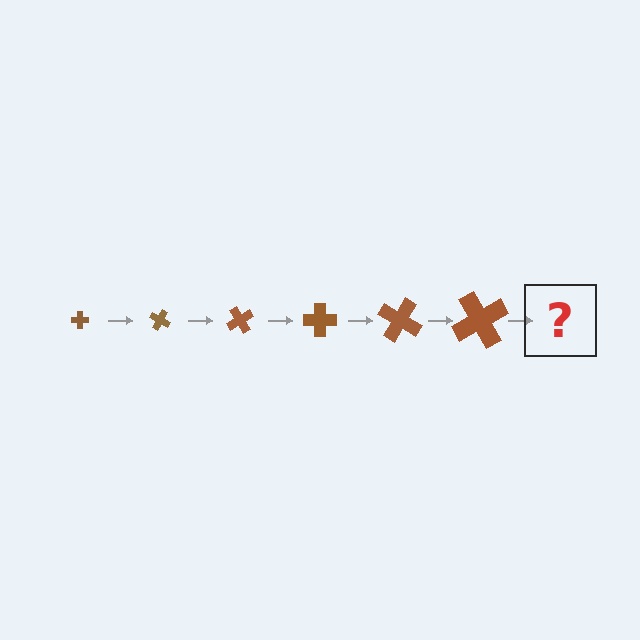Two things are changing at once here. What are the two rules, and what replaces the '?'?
The two rules are that the cross grows larger each step and it rotates 30 degrees each step. The '?' should be a cross, larger than the previous one and rotated 180 degrees from the start.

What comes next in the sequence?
The next element should be a cross, larger than the previous one and rotated 180 degrees from the start.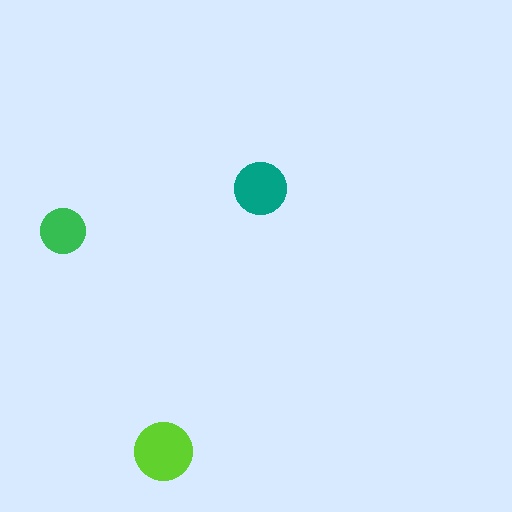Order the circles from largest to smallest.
the lime one, the teal one, the green one.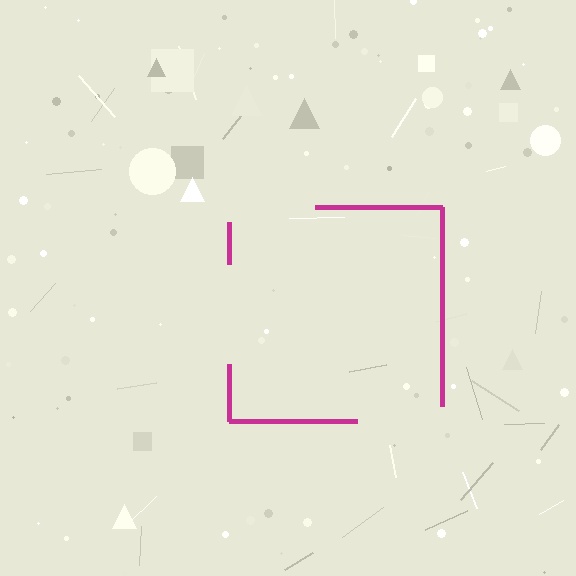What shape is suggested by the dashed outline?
The dashed outline suggests a square.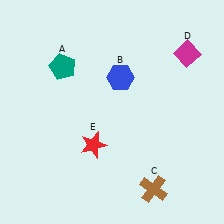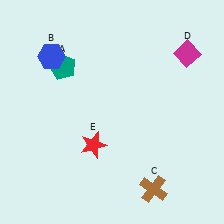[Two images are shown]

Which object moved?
The blue hexagon (B) moved left.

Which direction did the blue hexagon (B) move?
The blue hexagon (B) moved left.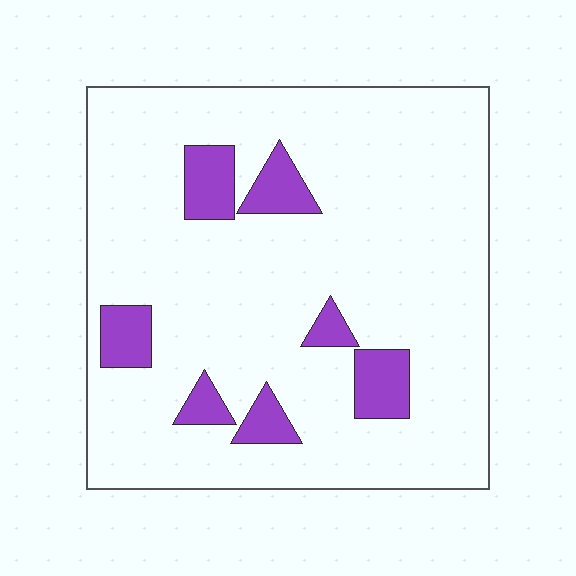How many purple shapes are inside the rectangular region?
7.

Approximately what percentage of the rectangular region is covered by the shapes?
Approximately 10%.